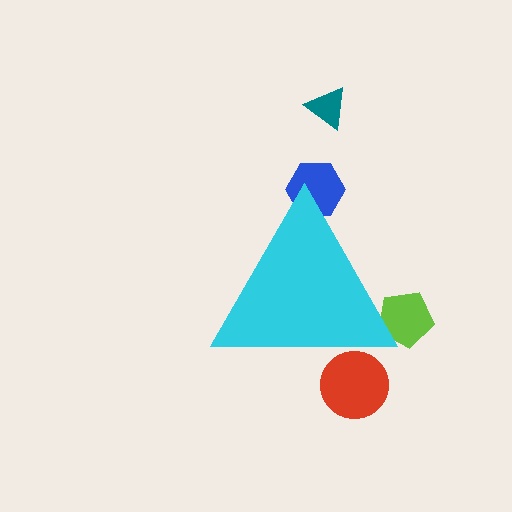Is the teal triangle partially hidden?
No, the teal triangle is fully visible.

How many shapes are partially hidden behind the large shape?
3 shapes are partially hidden.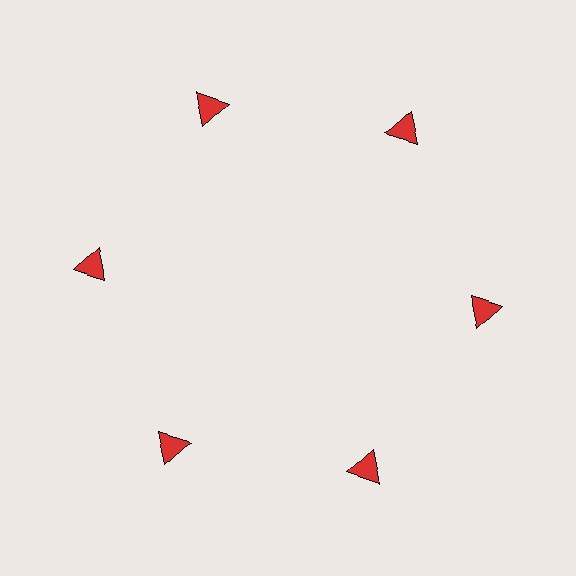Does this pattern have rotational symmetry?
Yes, this pattern has 6-fold rotational symmetry. It looks the same after rotating 60 degrees around the center.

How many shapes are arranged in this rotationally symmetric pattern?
There are 6 shapes, arranged in 6 groups of 1.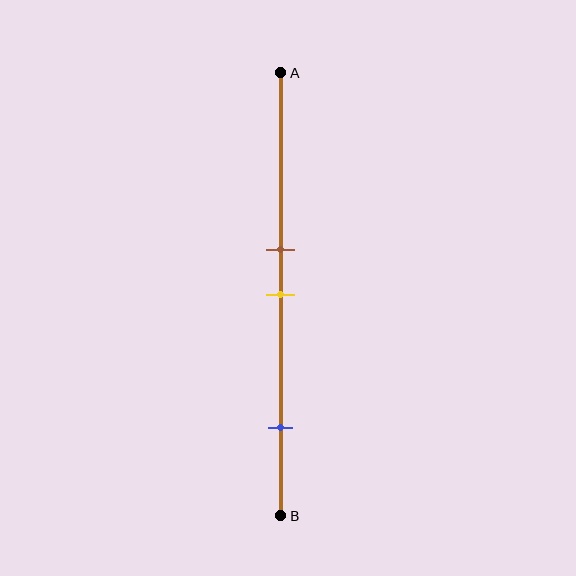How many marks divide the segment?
There are 3 marks dividing the segment.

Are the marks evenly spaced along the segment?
No, the marks are not evenly spaced.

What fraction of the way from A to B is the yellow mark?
The yellow mark is approximately 50% (0.5) of the way from A to B.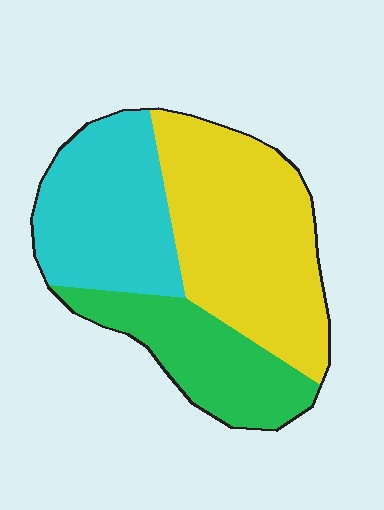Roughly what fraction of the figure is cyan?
Cyan covers 31% of the figure.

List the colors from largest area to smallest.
From largest to smallest: yellow, cyan, green.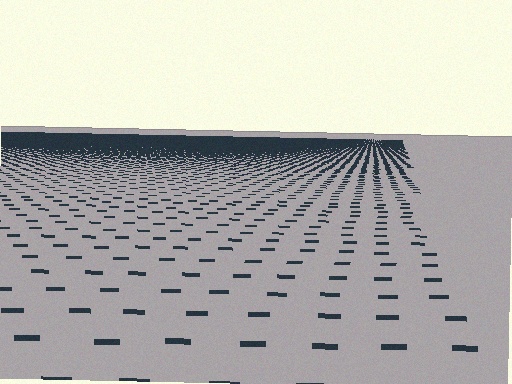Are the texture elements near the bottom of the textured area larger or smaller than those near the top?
Larger. Near the bottom, elements are closer to the viewer and appear at a bigger on-screen size.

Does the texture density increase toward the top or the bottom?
Density increases toward the top.